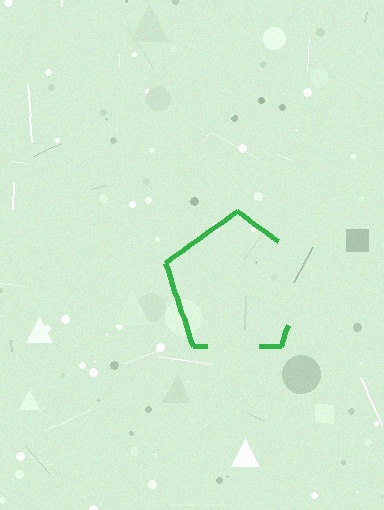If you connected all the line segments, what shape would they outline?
They would outline a pentagon.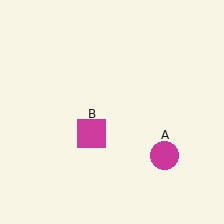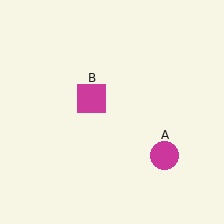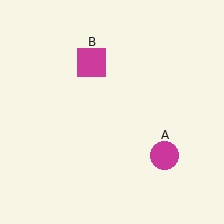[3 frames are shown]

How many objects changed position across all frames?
1 object changed position: magenta square (object B).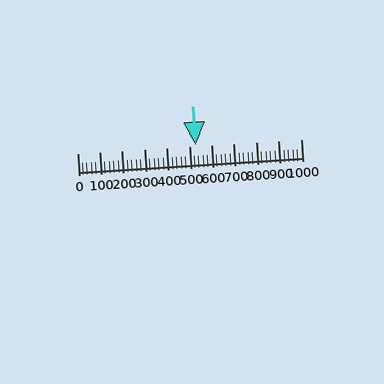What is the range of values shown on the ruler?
The ruler shows values from 0 to 1000.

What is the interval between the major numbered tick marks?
The major tick marks are spaced 100 units apart.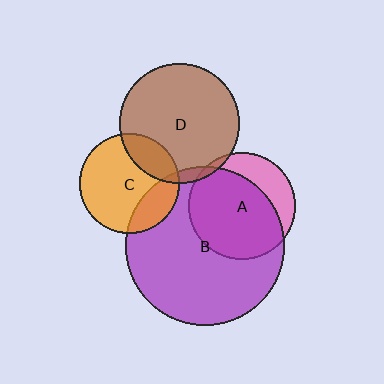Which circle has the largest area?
Circle B (purple).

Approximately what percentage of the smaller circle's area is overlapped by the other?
Approximately 70%.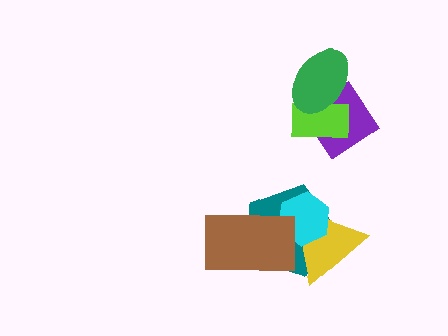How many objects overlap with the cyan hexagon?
3 objects overlap with the cyan hexagon.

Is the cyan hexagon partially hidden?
Yes, it is partially covered by another shape.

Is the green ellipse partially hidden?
No, no other shape covers it.